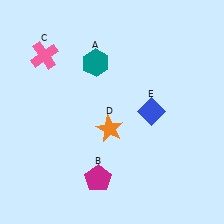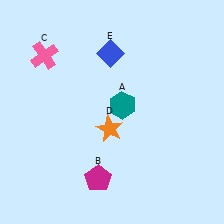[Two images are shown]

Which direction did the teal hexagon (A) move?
The teal hexagon (A) moved down.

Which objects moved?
The objects that moved are: the teal hexagon (A), the blue diamond (E).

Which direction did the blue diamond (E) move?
The blue diamond (E) moved up.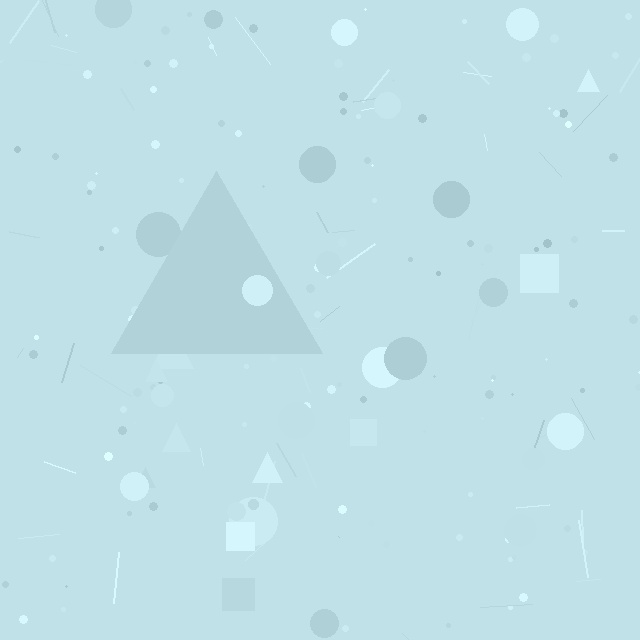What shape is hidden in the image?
A triangle is hidden in the image.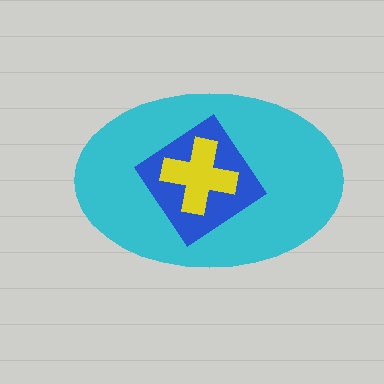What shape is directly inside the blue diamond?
The yellow cross.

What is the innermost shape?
The yellow cross.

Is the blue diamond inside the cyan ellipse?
Yes.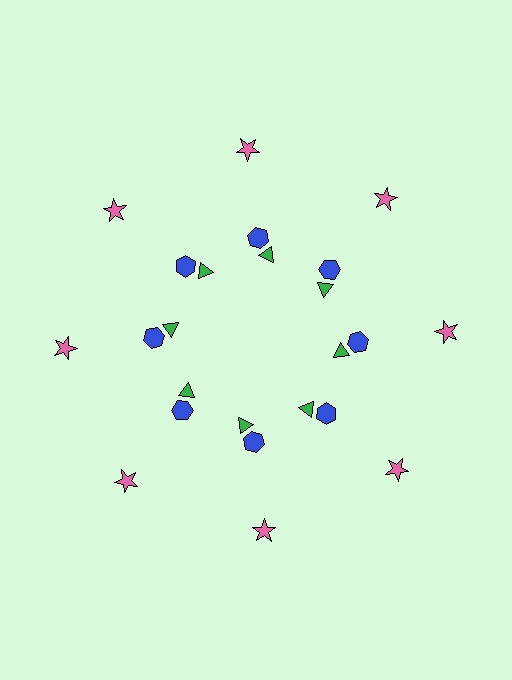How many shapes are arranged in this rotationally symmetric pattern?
There are 24 shapes, arranged in 8 groups of 3.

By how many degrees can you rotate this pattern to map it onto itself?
The pattern maps onto itself every 45 degrees of rotation.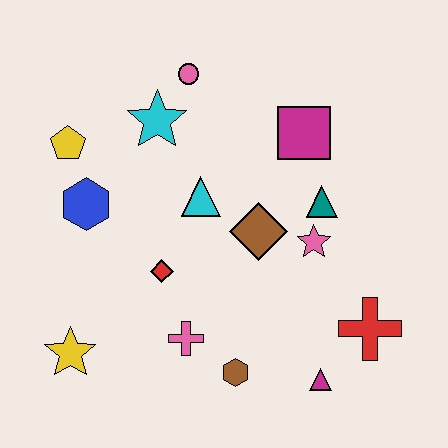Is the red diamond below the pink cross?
No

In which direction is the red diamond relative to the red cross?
The red diamond is to the left of the red cross.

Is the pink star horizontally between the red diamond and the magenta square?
No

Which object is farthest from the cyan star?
The magenta triangle is farthest from the cyan star.